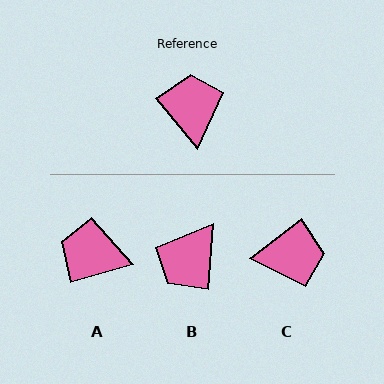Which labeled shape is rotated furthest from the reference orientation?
B, about 136 degrees away.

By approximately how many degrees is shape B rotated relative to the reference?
Approximately 136 degrees counter-clockwise.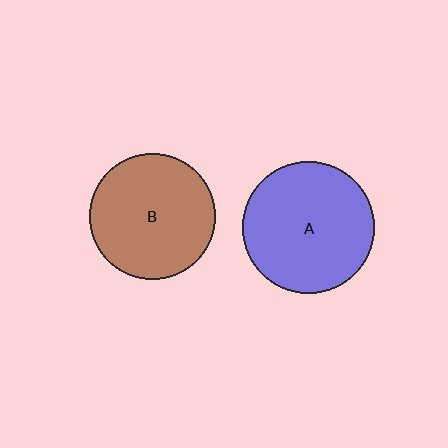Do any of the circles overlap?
No, none of the circles overlap.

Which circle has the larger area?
Circle A (blue).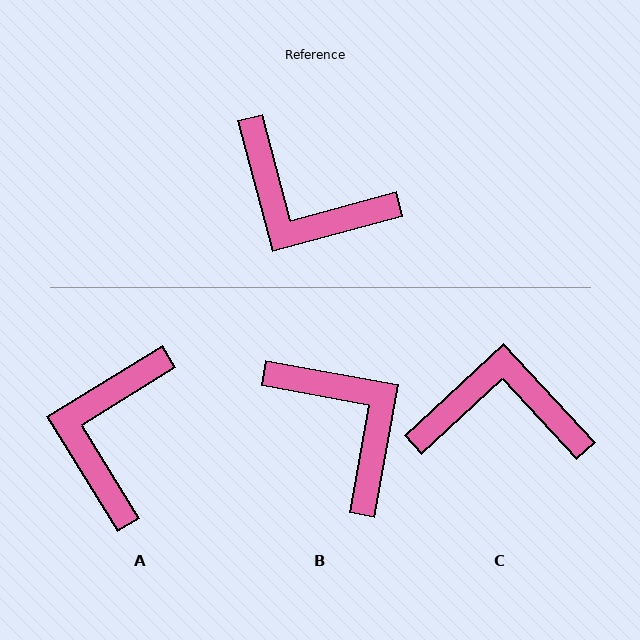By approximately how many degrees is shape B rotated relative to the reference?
Approximately 155 degrees counter-clockwise.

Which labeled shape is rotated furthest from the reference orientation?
B, about 155 degrees away.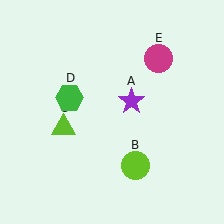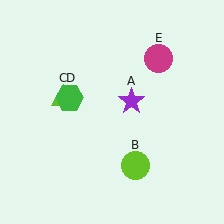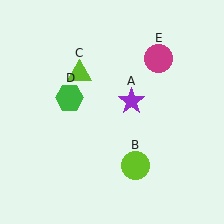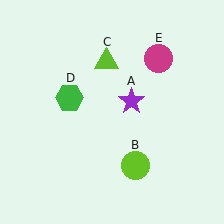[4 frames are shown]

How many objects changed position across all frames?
1 object changed position: lime triangle (object C).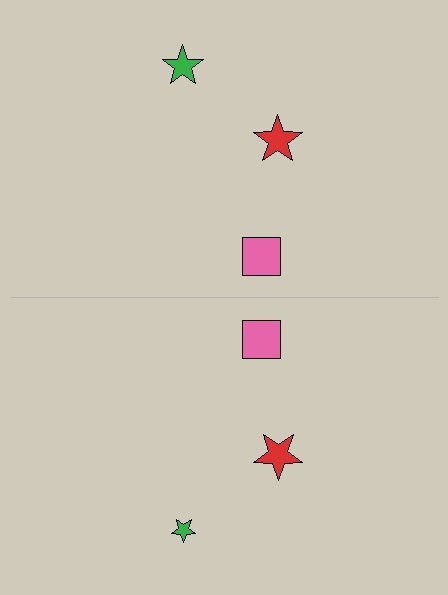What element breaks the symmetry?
The green star on the bottom side has a different size than its mirror counterpart.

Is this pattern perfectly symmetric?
No, the pattern is not perfectly symmetric. The green star on the bottom side has a different size than its mirror counterpart.